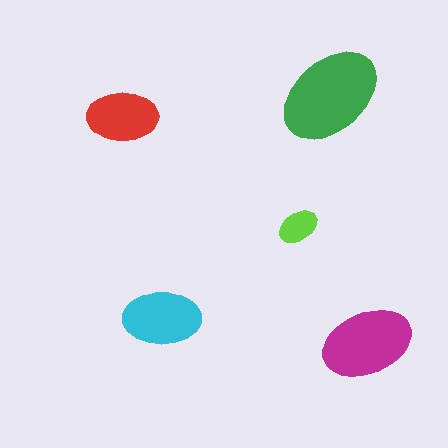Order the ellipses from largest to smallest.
the green one, the magenta one, the cyan one, the red one, the lime one.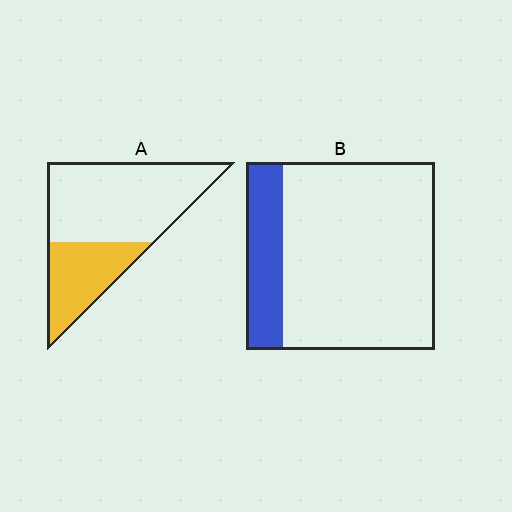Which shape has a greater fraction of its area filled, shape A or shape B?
Shape A.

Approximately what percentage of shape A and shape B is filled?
A is approximately 35% and B is approximately 20%.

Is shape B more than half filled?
No.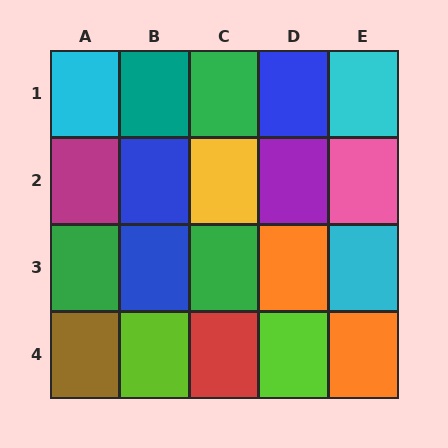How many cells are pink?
1 cell is pink.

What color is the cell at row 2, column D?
Purple.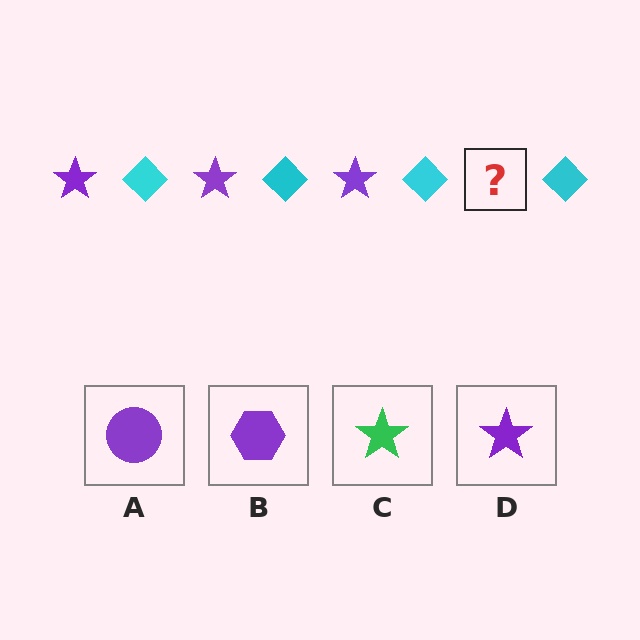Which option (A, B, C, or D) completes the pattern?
D.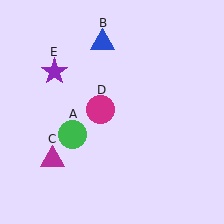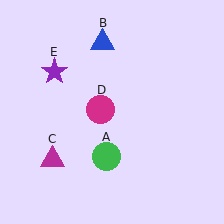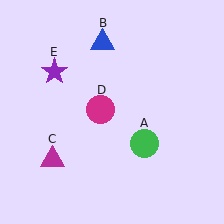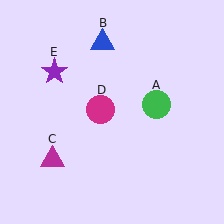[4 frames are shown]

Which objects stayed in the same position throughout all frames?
Blue triangle (object B) and magenta triangle (object C) and magenta circle (object D) and purple star (object E) remained stationary.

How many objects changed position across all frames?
1 object changed position: green circle (object A).